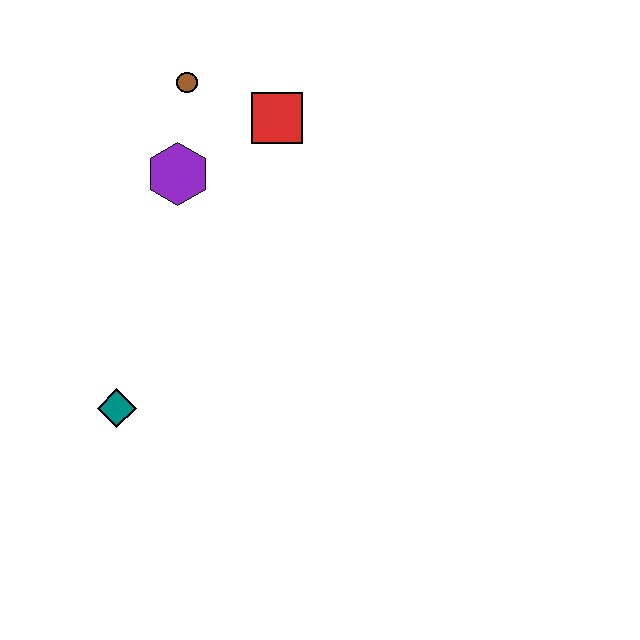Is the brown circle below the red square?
No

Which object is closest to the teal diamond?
The purple hexagon is closest to the teal diamond.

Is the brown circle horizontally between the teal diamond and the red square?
Yes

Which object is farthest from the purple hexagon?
The teal diamond is farthest from the purple hexagon.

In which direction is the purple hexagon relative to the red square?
The purple hexagon is to the left of the red square.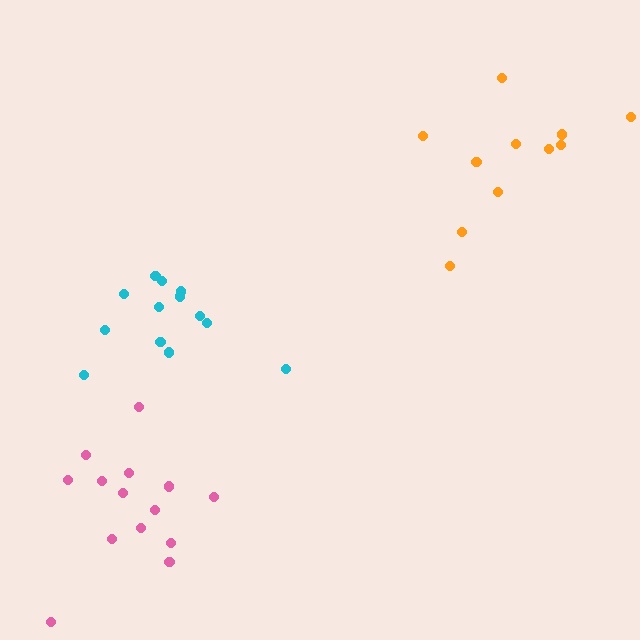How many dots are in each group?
Group 1: 11 dots, Group 2: 13 dots, Group 3: 14 dots (38 total).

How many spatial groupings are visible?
There are 3 spatial groupings.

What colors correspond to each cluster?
The clusters are colored: orange, cyan, pink.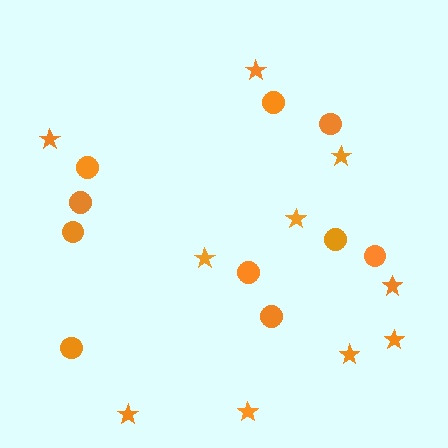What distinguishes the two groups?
There are 2 groups: one group of stars (10) and one group of circles (10).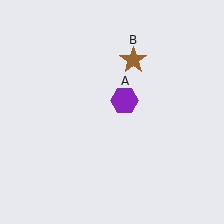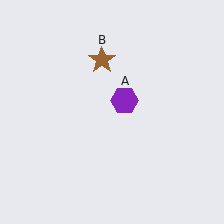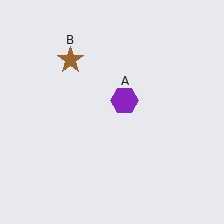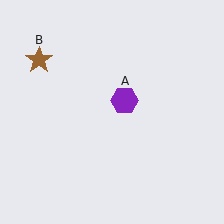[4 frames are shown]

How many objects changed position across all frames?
1 object changed position: brown star (object B).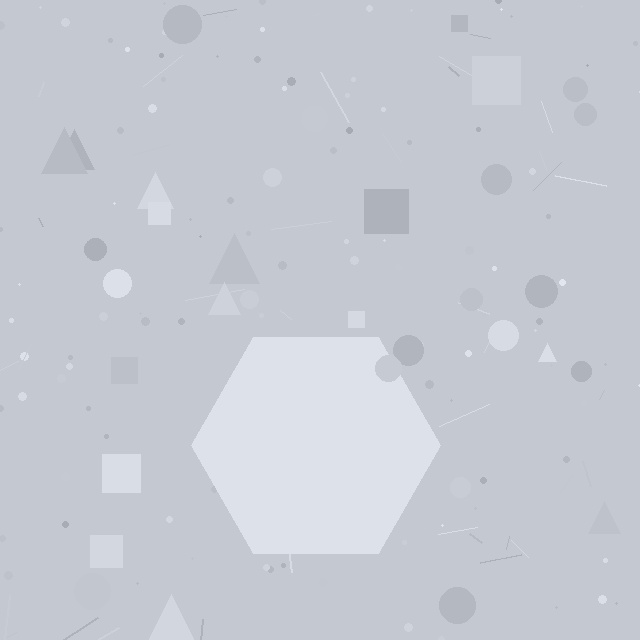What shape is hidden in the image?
A hexagon is hidden in the image.